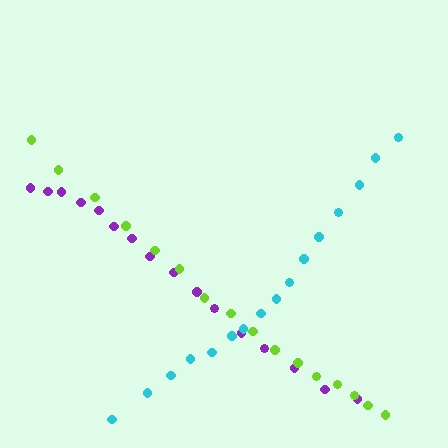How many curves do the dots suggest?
There are 3 distinct paths.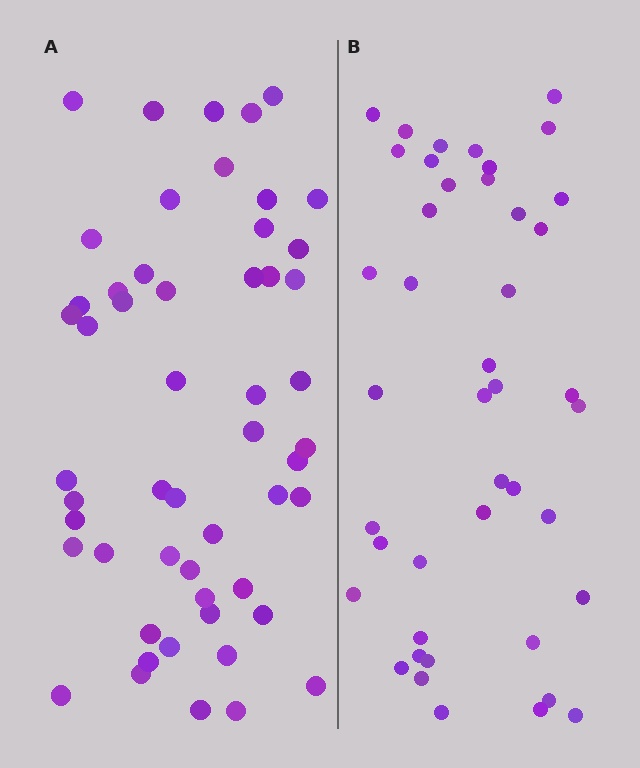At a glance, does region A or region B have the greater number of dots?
Region A (the left region) has more dots.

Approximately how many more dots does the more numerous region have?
Region A has roughly 10 or so more dots than region B.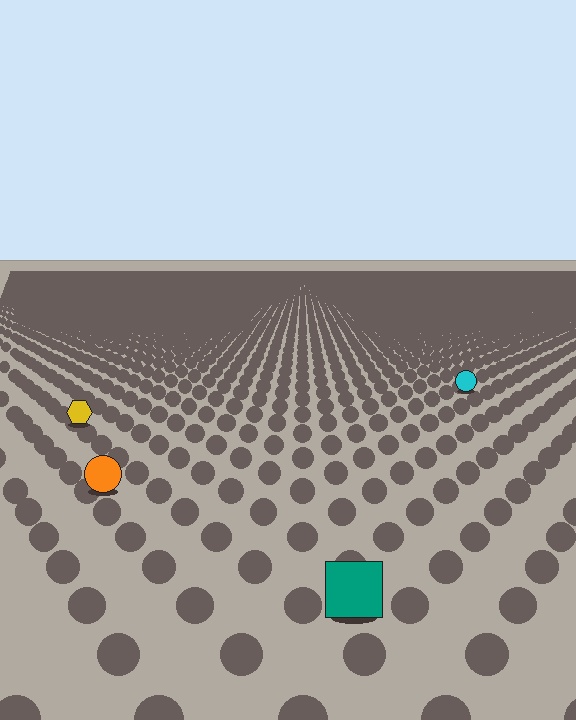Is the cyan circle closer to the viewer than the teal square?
No. The teal square is closer — you can tell from the texture gradient: the ground texture is coarser near it.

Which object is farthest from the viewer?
The cyan circle is farthest from the viewer. It appears smaller and the ground texture around it is denser.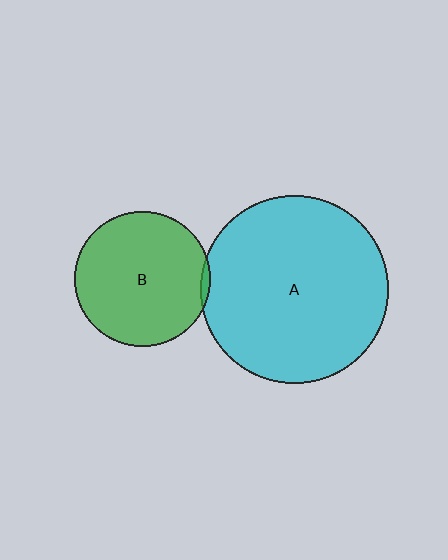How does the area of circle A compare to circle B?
Approximately 1.9 times.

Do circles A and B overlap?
Yes.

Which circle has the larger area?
Circle A (cyan).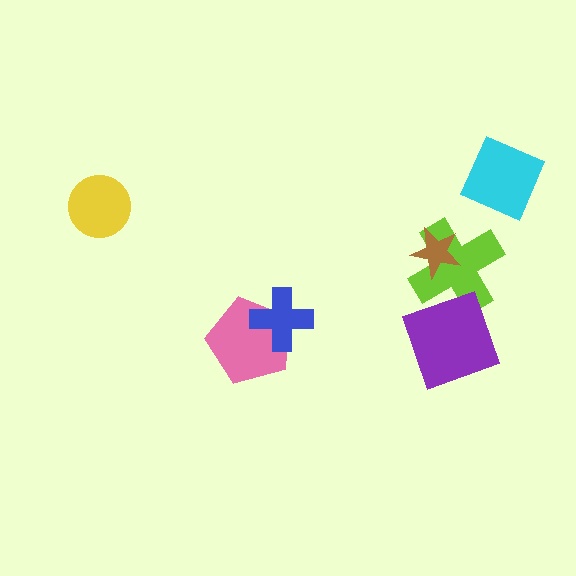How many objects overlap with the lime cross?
2 objects overlap with the lime cross.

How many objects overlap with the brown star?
1 object overlaps with the brown star.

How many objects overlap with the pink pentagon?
1 object overlaps with the pink pentagon.